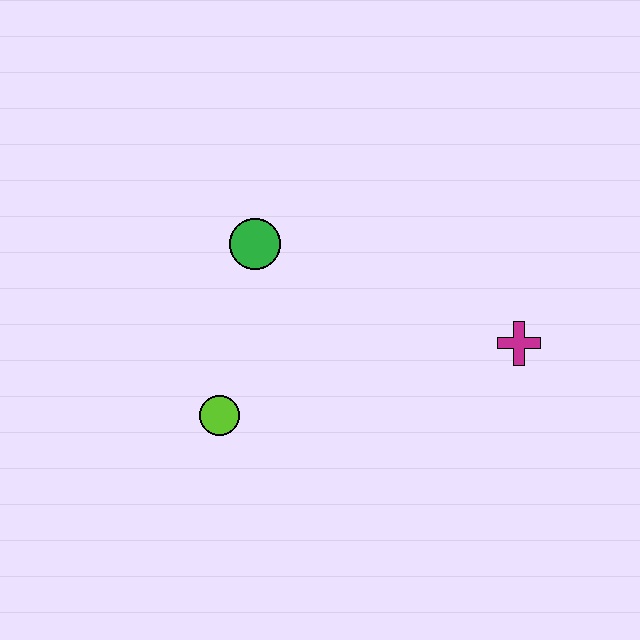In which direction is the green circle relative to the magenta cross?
The green circle is to the left of the magenta cross.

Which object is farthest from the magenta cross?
The lime circle is farthest from the magenta cross.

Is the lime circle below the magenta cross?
Yes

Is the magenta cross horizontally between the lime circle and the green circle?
No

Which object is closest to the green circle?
The lime circle is closest to the green circle.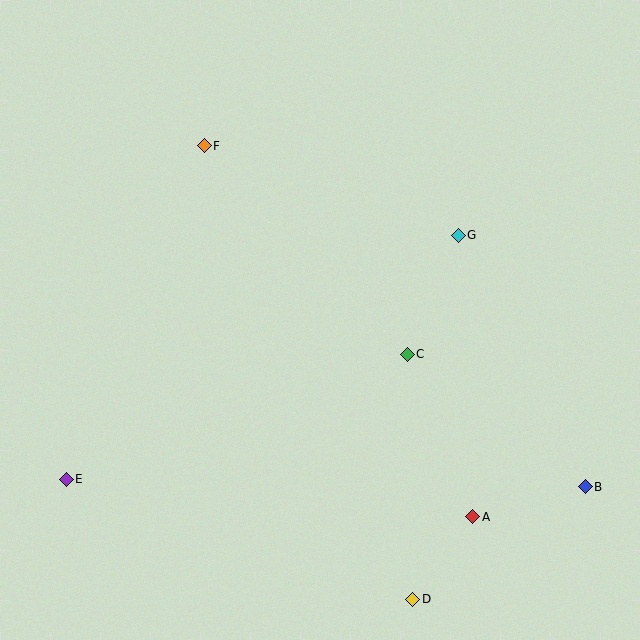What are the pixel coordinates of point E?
Point E is at (66, 479).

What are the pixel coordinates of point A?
Point A is at (473, 517).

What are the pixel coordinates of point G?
Point G is at (458, 235).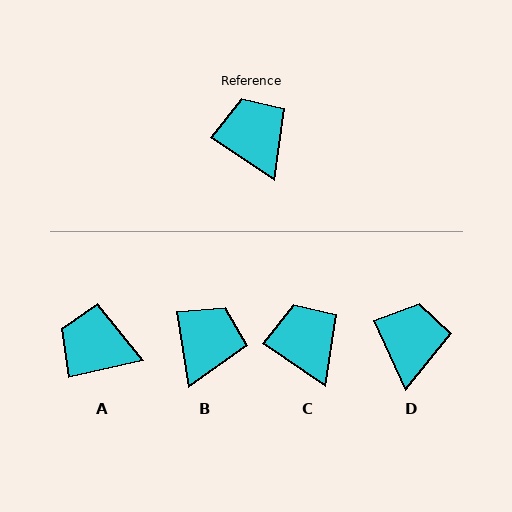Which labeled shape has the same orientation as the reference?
C.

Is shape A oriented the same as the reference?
No, it is off by about 47 degrees.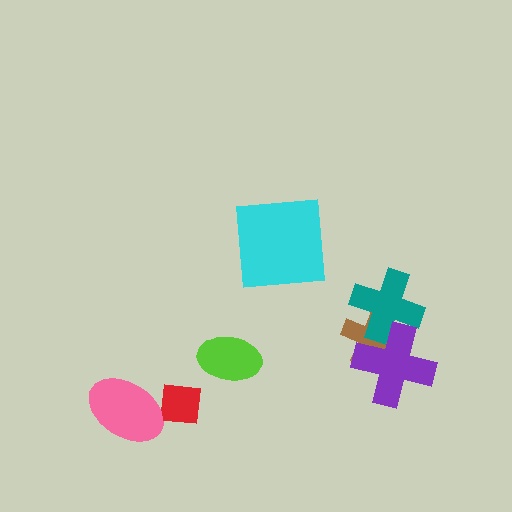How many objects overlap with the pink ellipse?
1 object overlaps with the pink ellipse.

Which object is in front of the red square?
The pink ellipse is in front of the red square.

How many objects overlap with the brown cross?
2 objects overlap with the brown cross.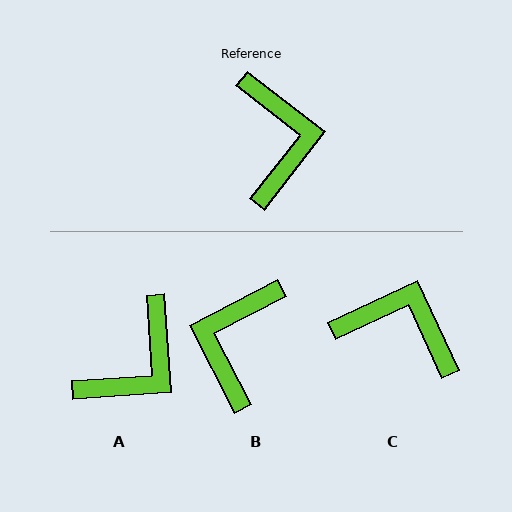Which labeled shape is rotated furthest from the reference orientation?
B, about 155 degrees away.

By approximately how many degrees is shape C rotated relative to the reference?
Approximately 62 degrees counter-clockwise.